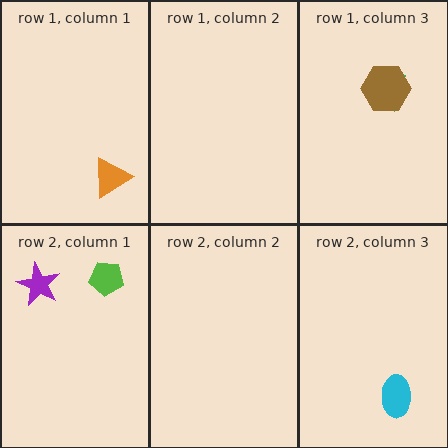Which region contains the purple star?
The row 2, column 1 region.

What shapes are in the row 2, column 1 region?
The purple star, the lime pentagon.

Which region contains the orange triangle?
The row 1, column 1 region.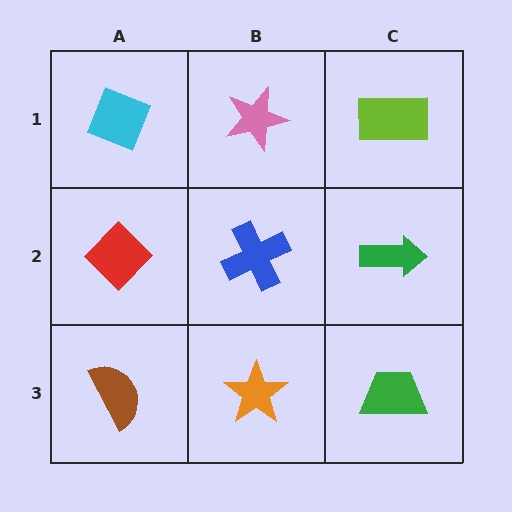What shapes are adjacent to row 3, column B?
A blue cross (row 2, column B), a brown semicircle (row 3, column A), a green trapezoid (row 3, column C).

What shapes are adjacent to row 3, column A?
A red diamond (row 2, column A), an orange star (row 3, column B).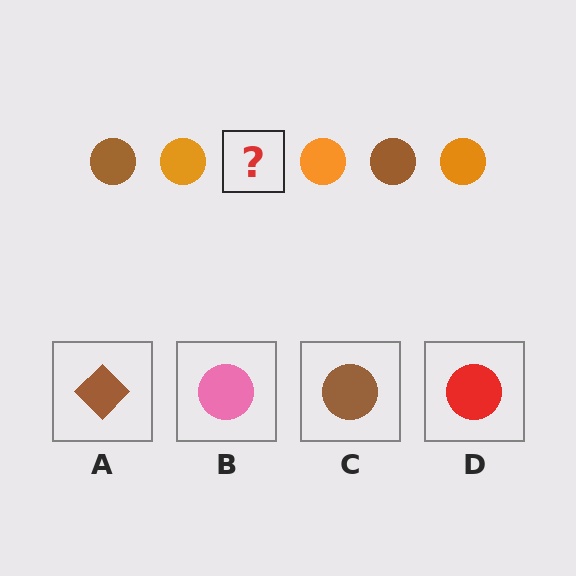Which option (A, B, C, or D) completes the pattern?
C.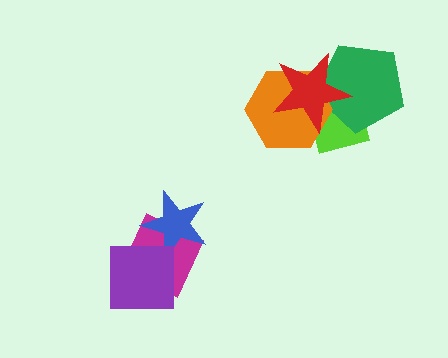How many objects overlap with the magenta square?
2 objects overlap with the magenta square.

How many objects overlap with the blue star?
1 object overlaps with the blue star.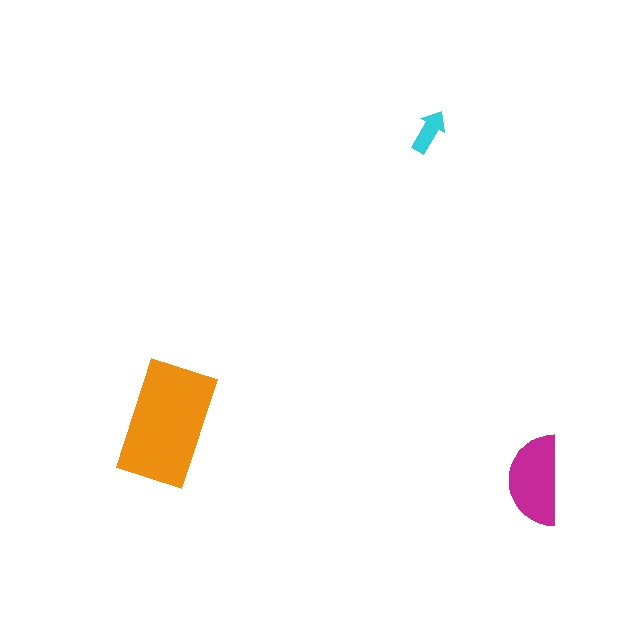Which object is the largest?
The orange rectangle.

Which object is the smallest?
The cyan arrow.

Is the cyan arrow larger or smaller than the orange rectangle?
Smaller.